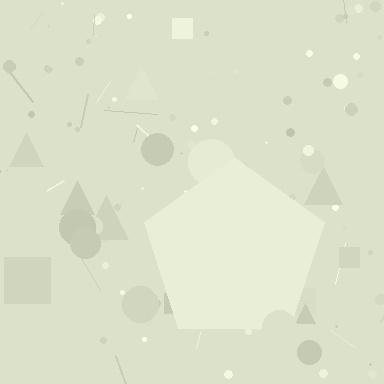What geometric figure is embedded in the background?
A pentagon is embedded in the background.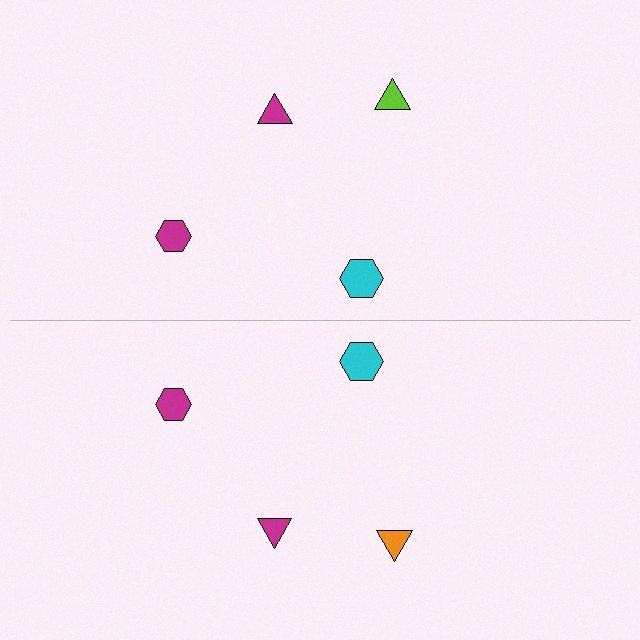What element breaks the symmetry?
The orange triangle on the bottom side breaks the symmetry — its mirror counterpart is lime.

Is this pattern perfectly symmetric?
No, the pattern is not perfectly symmetric. The orange triangle on the bottom side breaks the symmetry — its mirror counterpart is lime.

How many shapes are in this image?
There are 8 shapes in this image.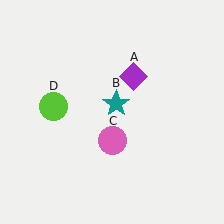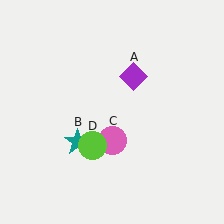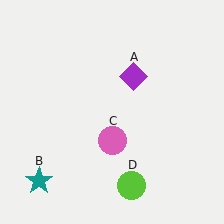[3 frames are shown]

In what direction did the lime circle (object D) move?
The lime circle (object D) moved down and to the right.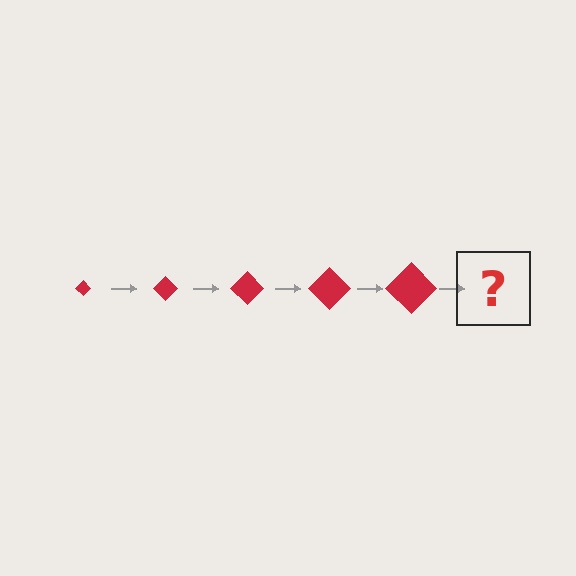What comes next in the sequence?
The next element should be a red diamond, larger than the previous one.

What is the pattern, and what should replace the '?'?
The pattern is that the diamond gets progressively larger each step. The '?' should be a red diamond, larger than the previous one.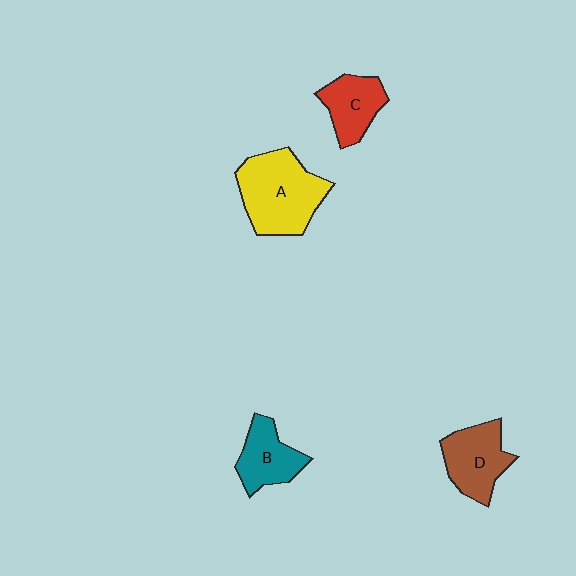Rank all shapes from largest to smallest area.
From largest to smallest: A (yellow), D (brown), B (teal), C (red).